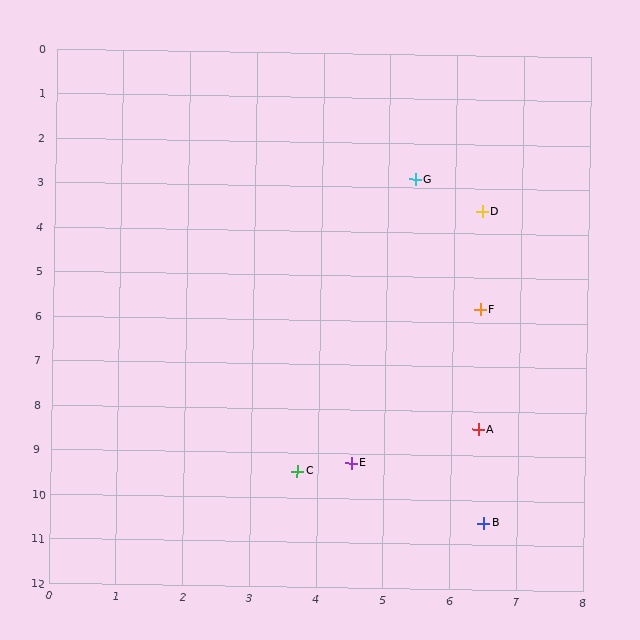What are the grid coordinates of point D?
Point D is at approximately (6.4, 3.5).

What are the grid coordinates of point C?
Point C is at approximately (3.7, 9.4).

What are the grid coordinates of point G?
Point G is at approximately (5.4, 2.8).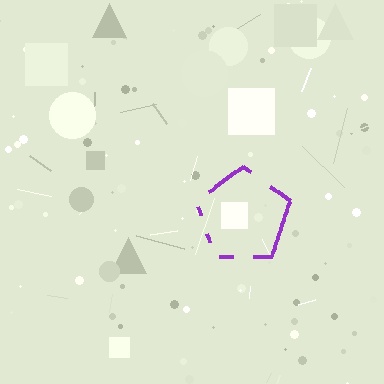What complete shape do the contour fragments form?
The contour fragments form a pentagon.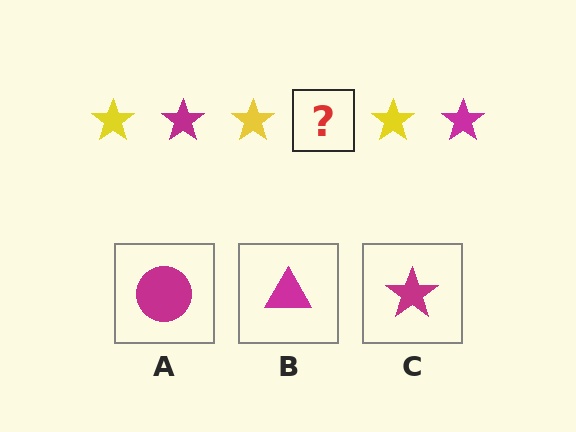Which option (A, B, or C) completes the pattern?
C.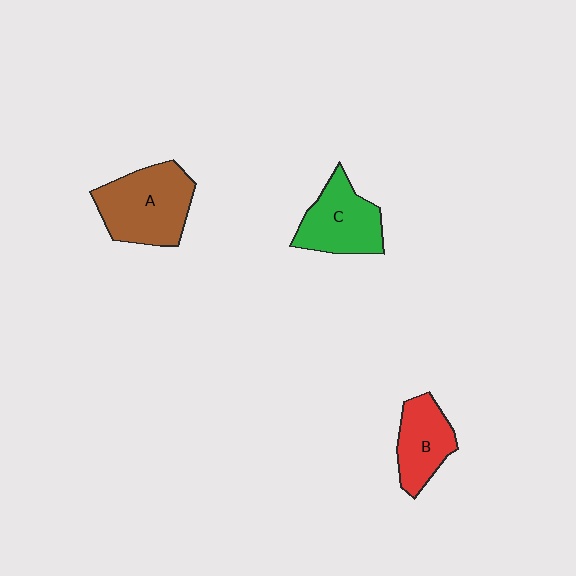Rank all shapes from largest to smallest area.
From largest to smallest: A (brown), C (green), B (red).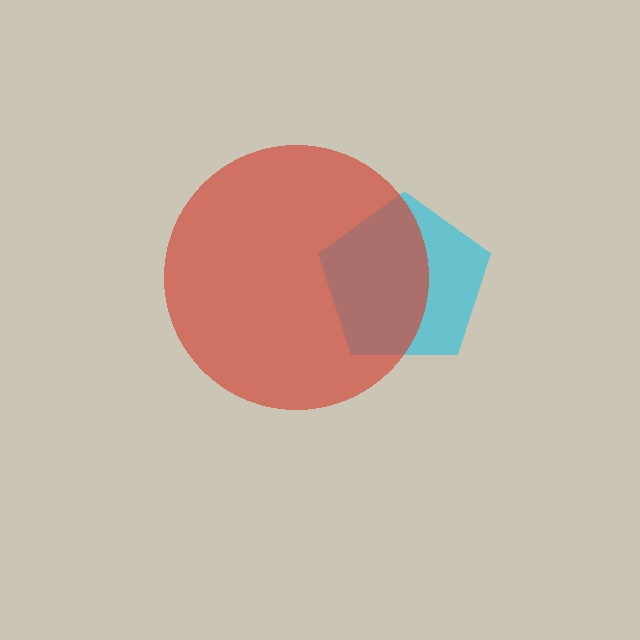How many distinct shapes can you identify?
There are 2 distinct shapes: a cyan pentagon, a red circle.